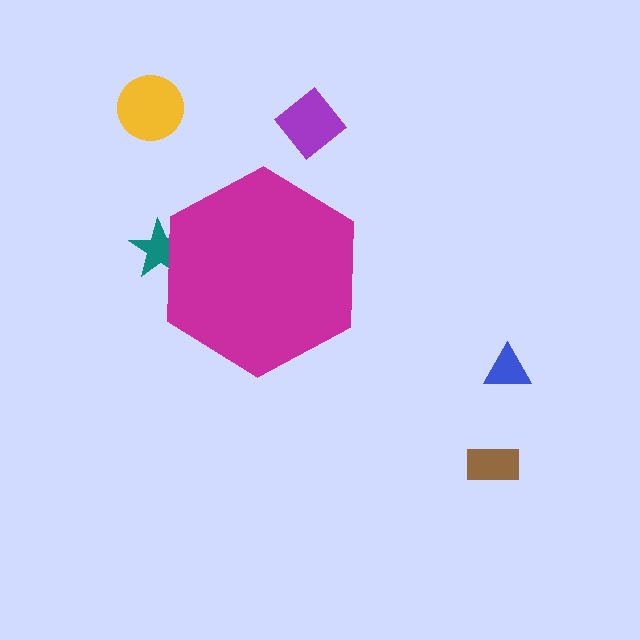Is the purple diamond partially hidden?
No, the purple diamond is fully visible.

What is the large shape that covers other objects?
A magenta hexagon.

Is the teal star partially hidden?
Yes, the teal star is partially hidden behind the magenta hexagon.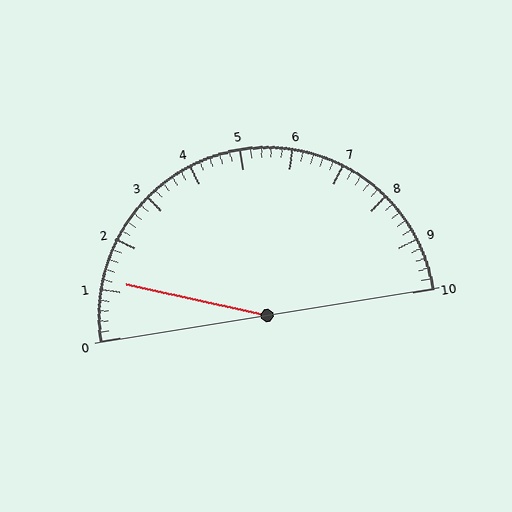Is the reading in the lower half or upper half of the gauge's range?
The reading is in the lower half of the range (0 to 10).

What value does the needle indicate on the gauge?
The needle indicates approximately 1.2.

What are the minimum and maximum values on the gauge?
The gauge ranges from 0 to 10.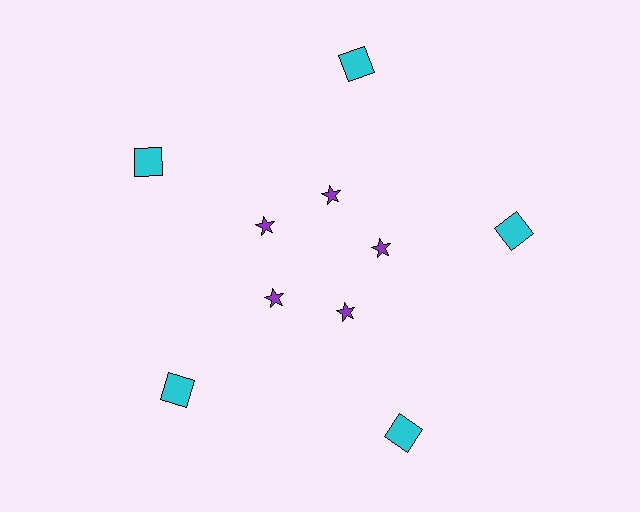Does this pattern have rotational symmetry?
Yes, this pattern has 5-fold rotational symmetry. It looks the same after rotating 72 degrees around the center.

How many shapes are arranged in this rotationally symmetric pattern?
There are 10 shapes, arranged in 5 groups of 2.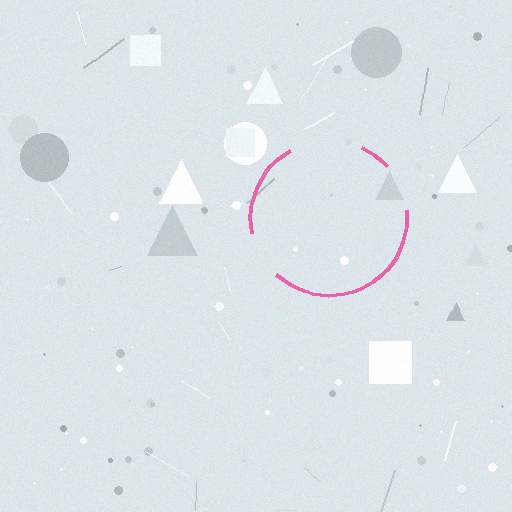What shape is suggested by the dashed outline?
The dashed outline suggests a circle.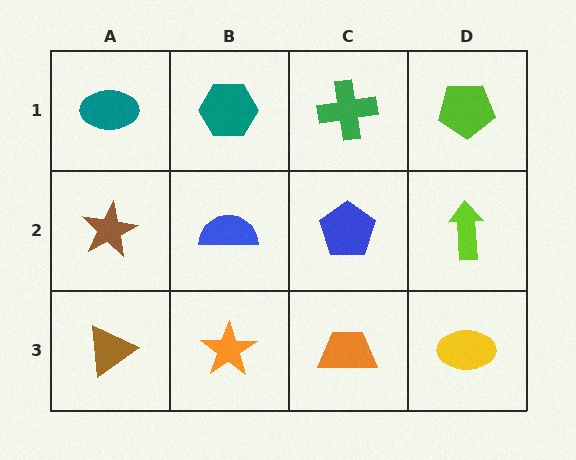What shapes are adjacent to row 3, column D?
A lime arrow (row 2, column D), an orange trapezoid (row 3, column C).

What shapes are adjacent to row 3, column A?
A brown star (row 2, column A), an orange star (row 3, column B).